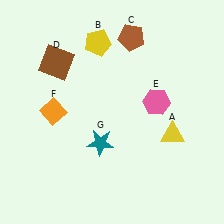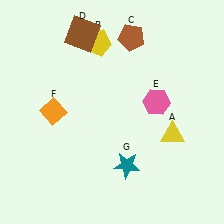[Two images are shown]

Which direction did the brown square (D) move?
The brown square (D) moved up.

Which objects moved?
The objects that moved are: the brown square (D), the teal star (G).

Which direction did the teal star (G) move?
The teal star (G) moved right.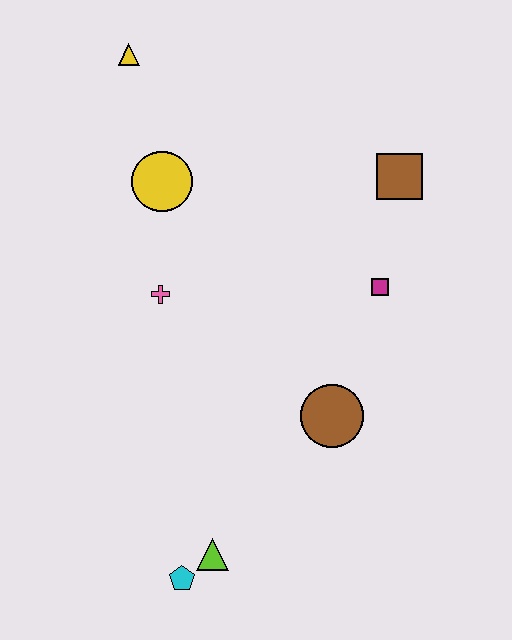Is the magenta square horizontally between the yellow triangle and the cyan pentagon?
No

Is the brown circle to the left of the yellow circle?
No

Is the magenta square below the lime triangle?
No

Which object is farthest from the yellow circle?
The cyan pentagon is farthest from the yellow circle.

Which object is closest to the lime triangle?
The cyan pentagon is closest to the lime triangle.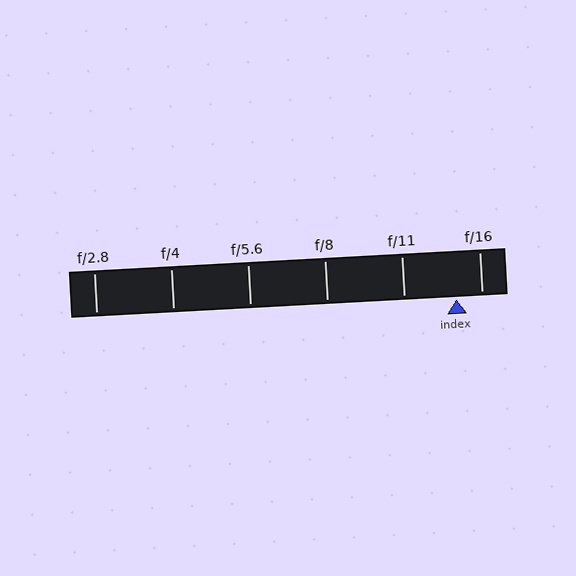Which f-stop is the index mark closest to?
The index mark is closest to f/16.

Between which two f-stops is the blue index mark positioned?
The index mark is between f/11 and f/16.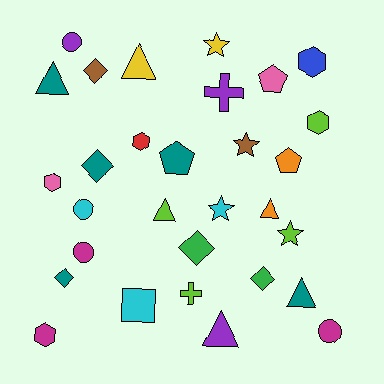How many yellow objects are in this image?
There are 2 yellow objects.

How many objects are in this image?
There are 30 objects.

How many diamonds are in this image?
There are 5 diamonds.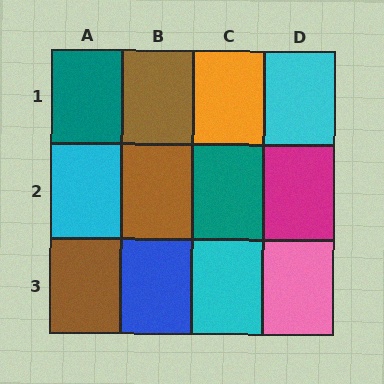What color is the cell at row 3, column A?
Brown.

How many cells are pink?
1 cell is pink.